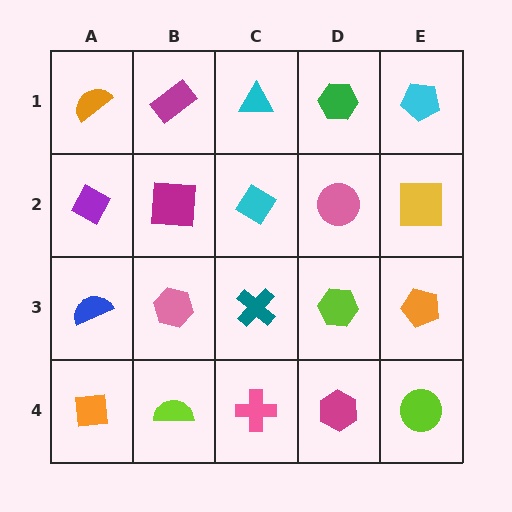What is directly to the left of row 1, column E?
A green hexagon.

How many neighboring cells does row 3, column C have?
4.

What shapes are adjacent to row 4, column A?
A blue semicircle (row 3, column A), a lime semicircle (row 4, column B).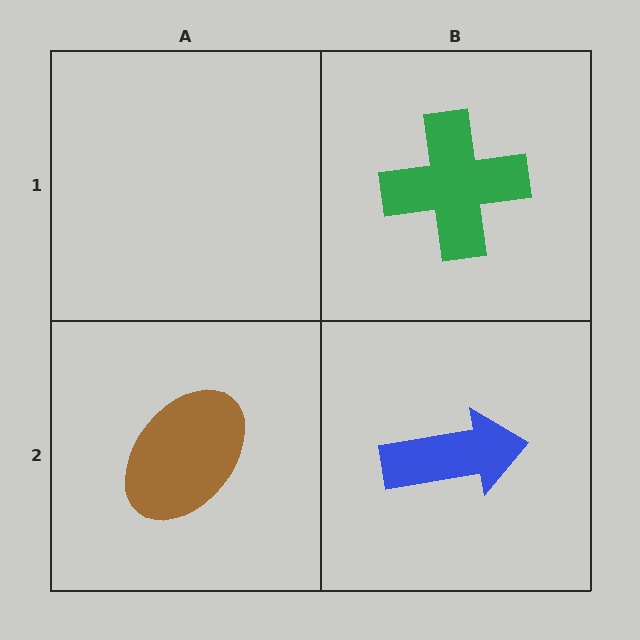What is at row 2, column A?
A brown ellipse.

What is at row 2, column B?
A blue arrow.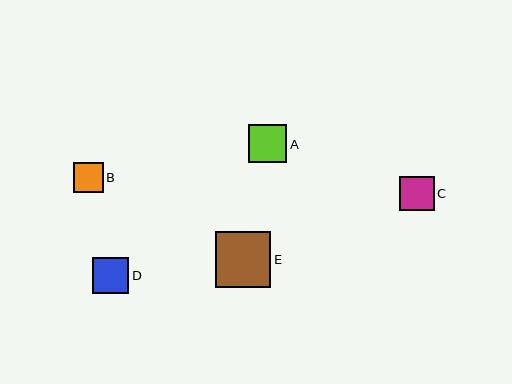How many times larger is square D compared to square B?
Square D is approximately 1.2 times the size of square B.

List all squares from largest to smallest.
From largest to smallest: E, A, D, C, B.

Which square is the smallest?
Square B is the smallest with a size of approximately 30 pixels.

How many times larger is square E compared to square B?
Square E is approximately 1.8 times the size of square B.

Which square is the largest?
Square E is the largest with a size of approximately 55 pixels.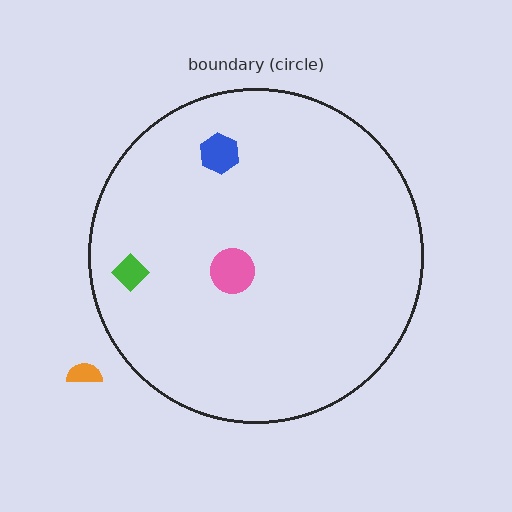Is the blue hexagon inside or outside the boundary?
Inside.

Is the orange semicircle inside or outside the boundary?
Outside.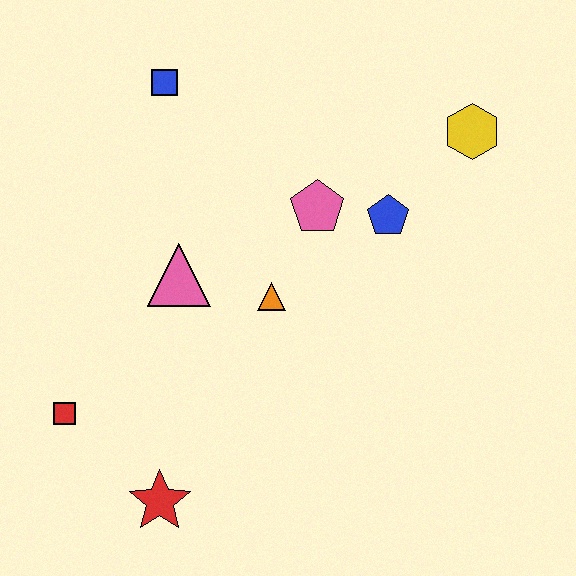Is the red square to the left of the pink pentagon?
Yes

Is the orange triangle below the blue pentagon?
Yes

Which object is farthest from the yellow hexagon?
The red square is farthest from the yellow hexagon.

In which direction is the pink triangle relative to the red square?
The pink triangle is above the red square.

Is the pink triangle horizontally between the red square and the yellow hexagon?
Yes